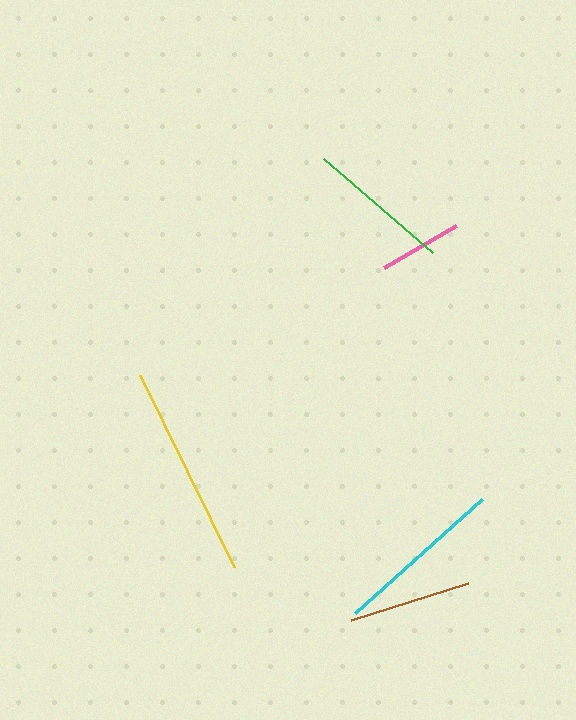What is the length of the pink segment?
The pink segment is approximately 83 pixels long.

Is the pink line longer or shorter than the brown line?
The brown line is longer than the pink line.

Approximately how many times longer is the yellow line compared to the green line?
The yellow line is approximately 1.5 times the length of the green line.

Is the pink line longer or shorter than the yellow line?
The yellow line is longer than the pink line.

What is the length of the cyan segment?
The cyan segment is approximately 170 pixels long.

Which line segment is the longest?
The yellow line is the longest at approximately 214 pixels.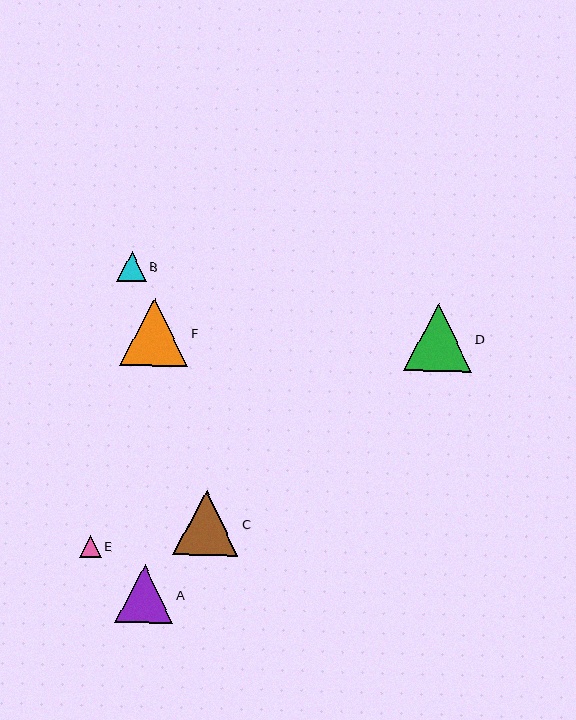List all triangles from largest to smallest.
From largest to smallest: F, D, C, A, B, E.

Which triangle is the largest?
Triangle F is the largest with a size of approximately 68 pixels.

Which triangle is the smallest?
Triangle E is the smallest with a size of approximately 22 pixels.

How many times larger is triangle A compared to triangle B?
Triangle A is approximately 1.9 times the size of triangle B.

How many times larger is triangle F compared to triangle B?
Triangle F is approximately 2.2 times the size of triangle B.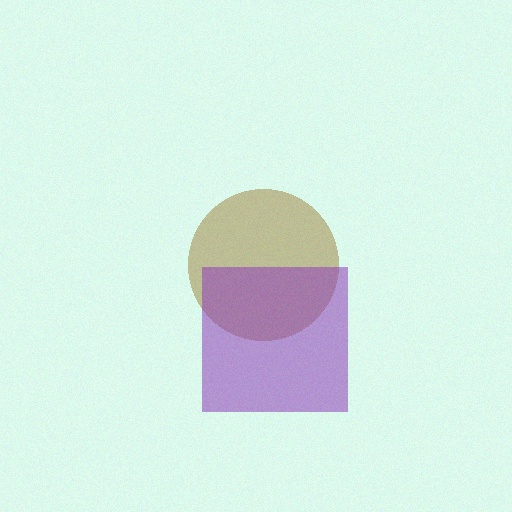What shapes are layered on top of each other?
The layered shapes are: a brown circle, a purple square.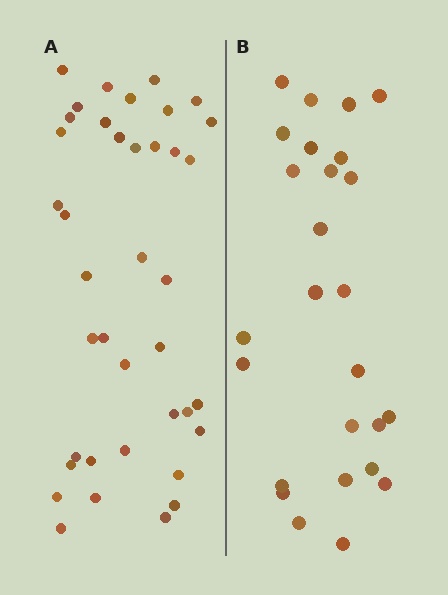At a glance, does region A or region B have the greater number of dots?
Region A (the left region) has more dots.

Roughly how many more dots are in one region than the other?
Region A has approximately 15 more dots than region B.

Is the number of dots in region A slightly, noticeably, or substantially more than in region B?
Region A has substantially more. The ratio is roughly 1.5 to 1.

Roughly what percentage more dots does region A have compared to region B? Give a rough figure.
About 50% more.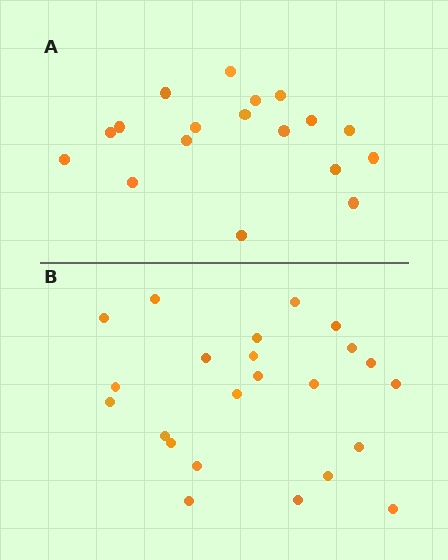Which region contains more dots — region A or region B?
Region B (the bottom region) has more dots.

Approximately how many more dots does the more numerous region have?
Region B has about 5 more dots than region A.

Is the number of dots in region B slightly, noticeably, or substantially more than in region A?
Region B has noticeably more, but not dramatically so. The ratio is roughly 1.3 to 1.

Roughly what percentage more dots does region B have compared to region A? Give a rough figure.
About 30% more.